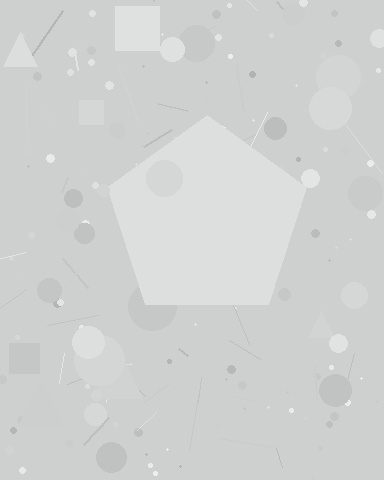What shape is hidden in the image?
A pentagon is hidden in the image.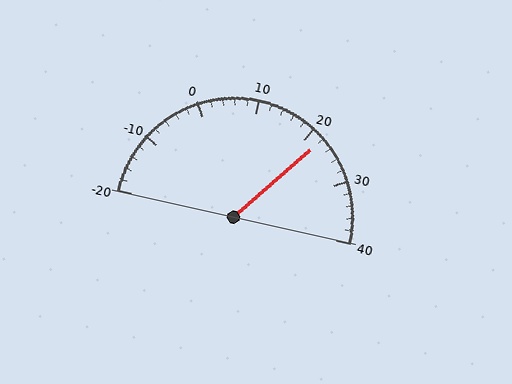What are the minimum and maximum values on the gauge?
The gauge ranges from -20 to 40.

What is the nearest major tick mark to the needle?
The nearest major tick mark is 20.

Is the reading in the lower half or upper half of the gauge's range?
The reading is in the upper half of the range (-20 to 40).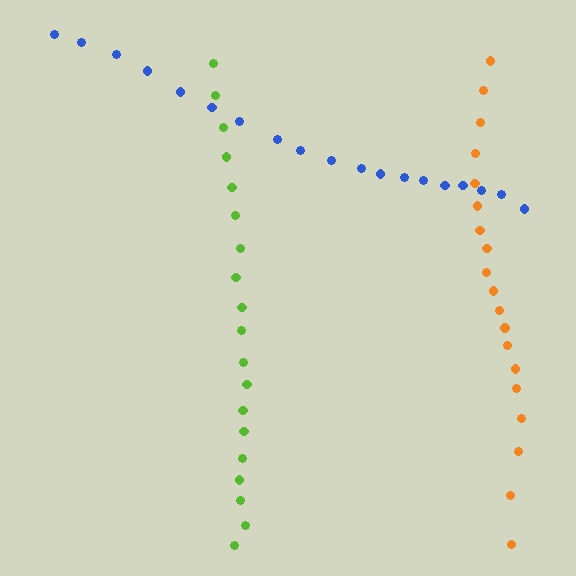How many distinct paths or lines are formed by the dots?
There are 3 distinct paths.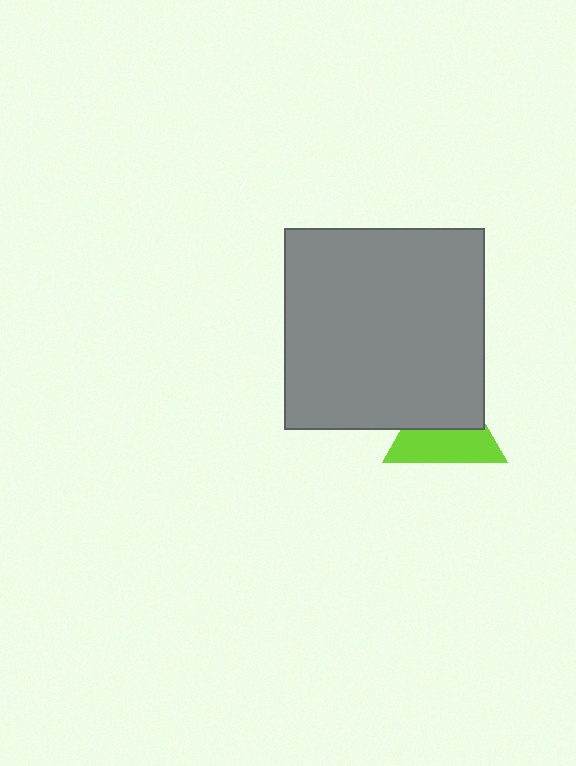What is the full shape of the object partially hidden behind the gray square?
The partially hidden object is a lime triangle.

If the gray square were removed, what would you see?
You would see the complete lime triangle.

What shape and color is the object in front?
The object in front is a gray square.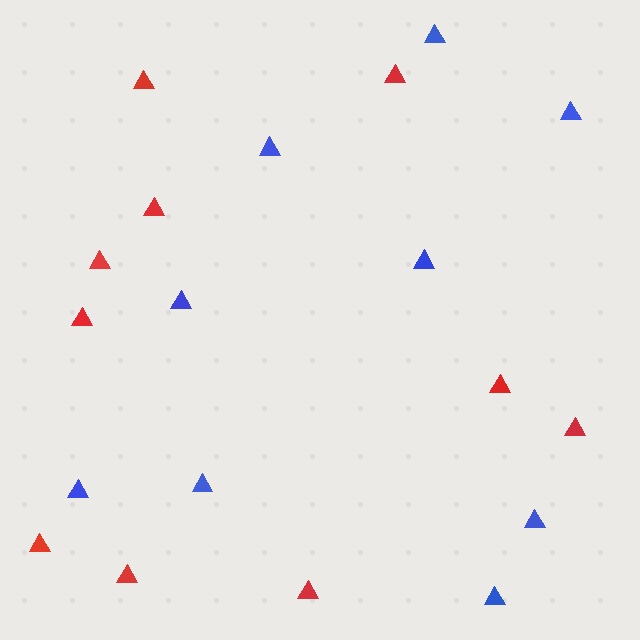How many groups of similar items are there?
There are 2 groups: one group of blue triangles (9) and one group of red triangles (10).